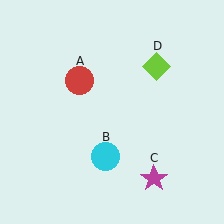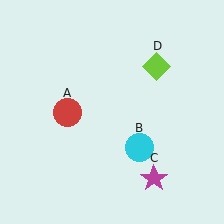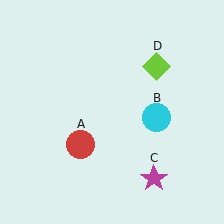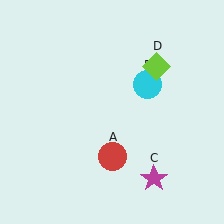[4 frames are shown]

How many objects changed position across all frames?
2 objects changed position: red circle (object A), cyan circle (object B).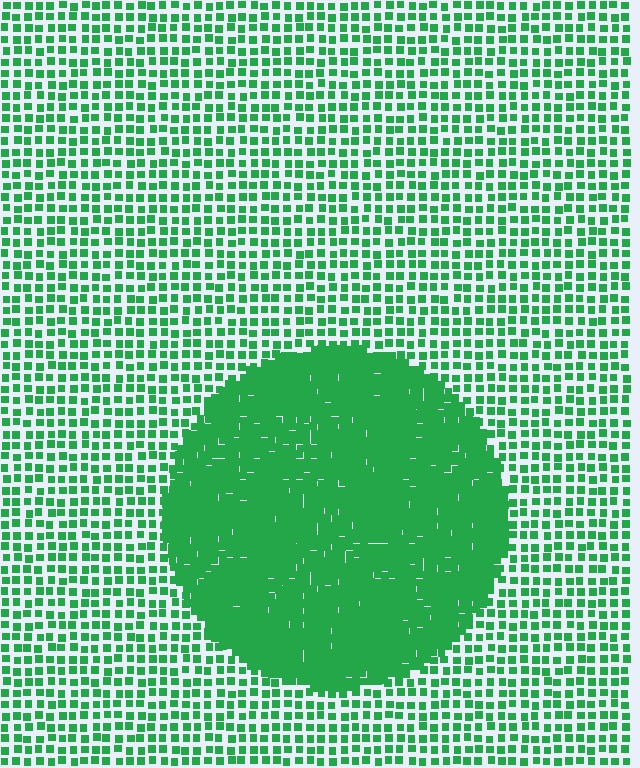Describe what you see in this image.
The image contains small green elements arranged at two different densities. A circle-shaped region is visible where the elements are more densely packed than the surrounding area.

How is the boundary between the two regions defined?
The boundary is defined by a change in element density (approximately 2.6x ratio). All elements are the same color, size, and shape.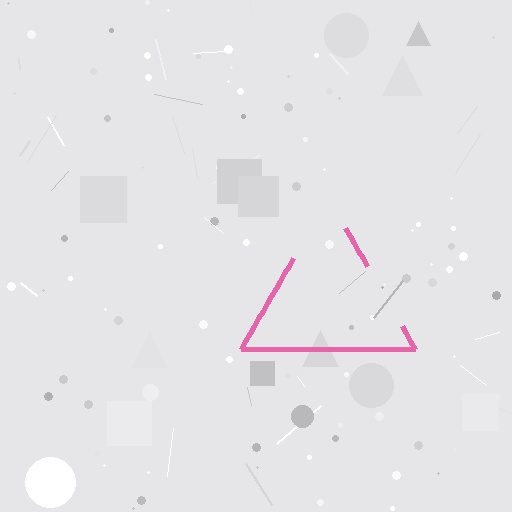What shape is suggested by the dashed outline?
The dashed outline suggests a triangle.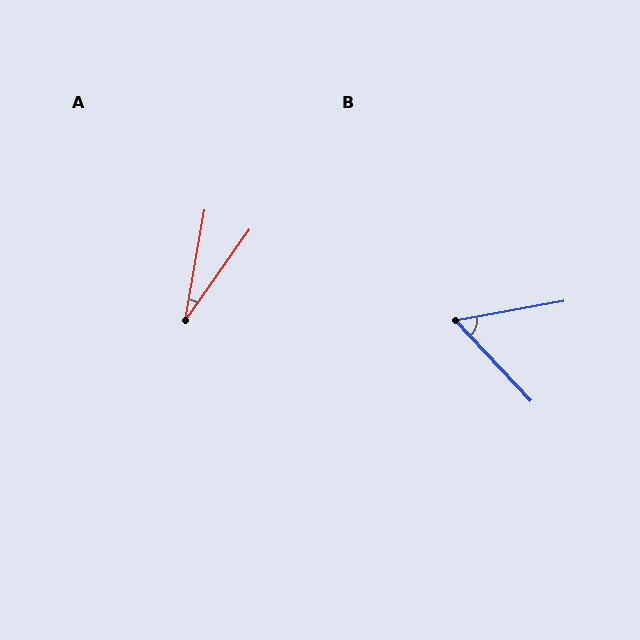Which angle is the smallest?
A, at approximately 25 degrees.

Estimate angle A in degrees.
Approximately 25 degrees.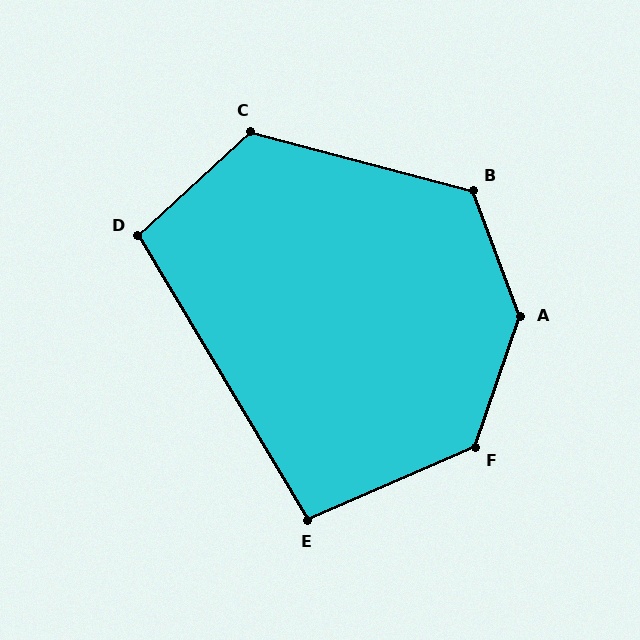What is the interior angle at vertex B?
Approximately 125 degrees (obtuse).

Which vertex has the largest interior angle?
A, at approximately 140 degrees.